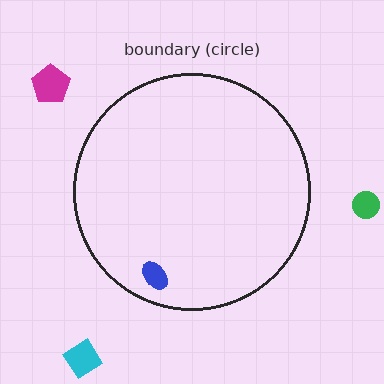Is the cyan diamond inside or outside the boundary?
Outside.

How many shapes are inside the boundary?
1 inside, 3 outside.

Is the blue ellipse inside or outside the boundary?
Inside.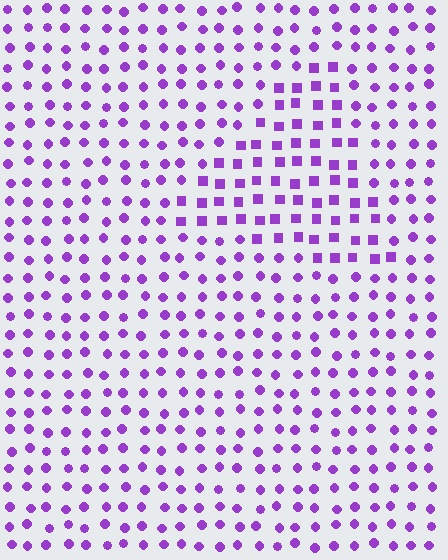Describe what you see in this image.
The image is filled with small purple elements arranged in a uniform grid. A triangle-shaped region contains squares, while the surrounding area contains circles. The boundary is defined purely by the change in element shape.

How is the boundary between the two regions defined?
The boundary is defined by a change in element shape: squares inside vs. circles outside. All elements share the same color and spacing.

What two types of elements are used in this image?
The image uses squares inside the triangle region and circles outside it.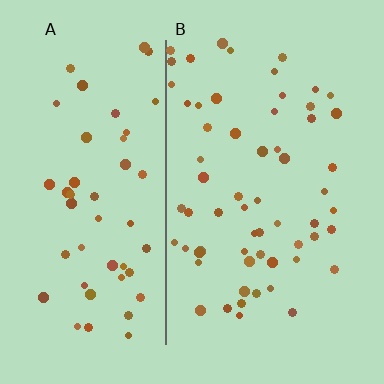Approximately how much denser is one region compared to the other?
Approximately 1.2× — region B over region A.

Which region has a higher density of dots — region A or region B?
B (the right).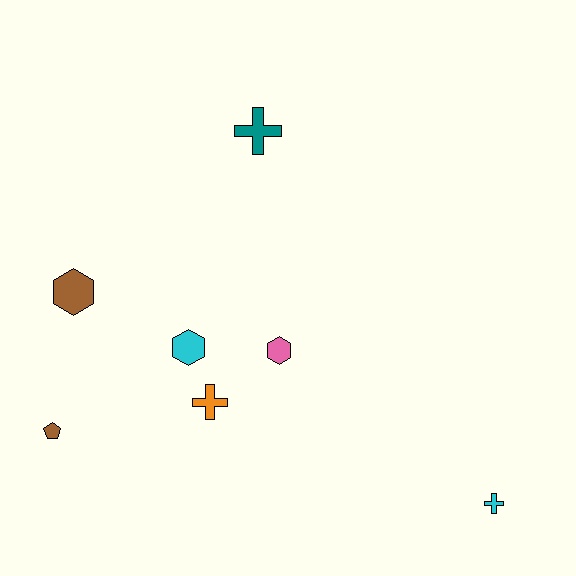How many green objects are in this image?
There are no green objects.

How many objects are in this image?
There are 7 objects.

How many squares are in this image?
There are no squares.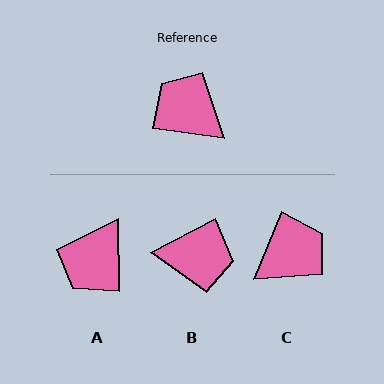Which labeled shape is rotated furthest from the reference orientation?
B, about 145 degrees away.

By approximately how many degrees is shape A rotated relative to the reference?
Approximately 98 degrees counter-clockwise.